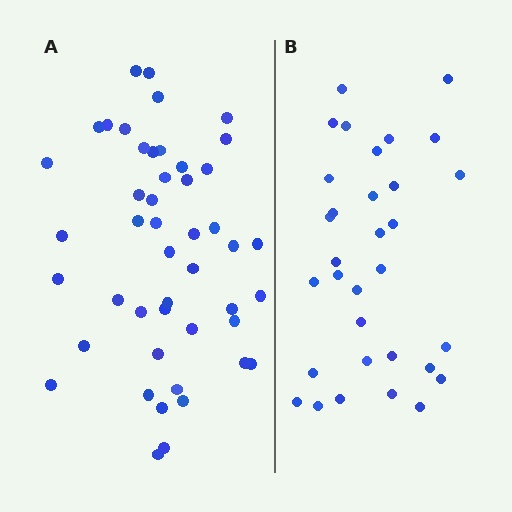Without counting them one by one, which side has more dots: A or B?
Region A (the left region) has more dots.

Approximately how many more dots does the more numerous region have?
Region A has approximately 15 more dots than region B.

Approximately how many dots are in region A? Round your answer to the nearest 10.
About 50 dots. (The exact count is 47, which rounds to 50.)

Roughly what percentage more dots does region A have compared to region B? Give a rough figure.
About 45% more.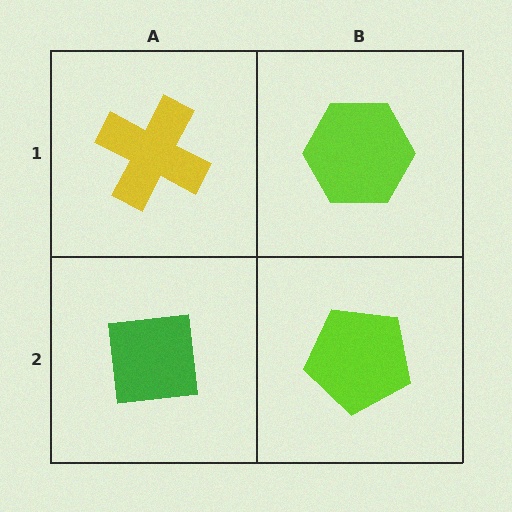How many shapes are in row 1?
2 shapes.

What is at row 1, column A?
A yellow cross.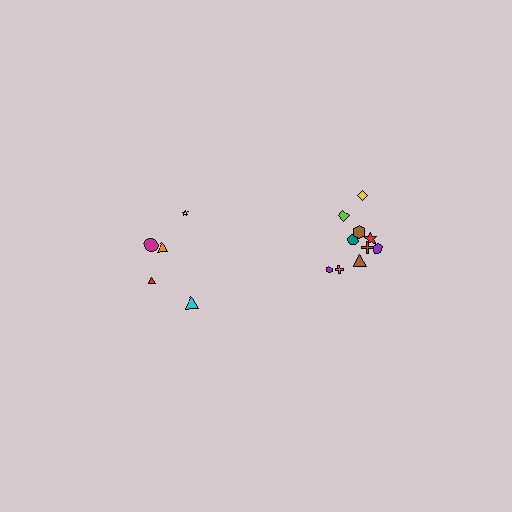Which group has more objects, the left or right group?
The right group.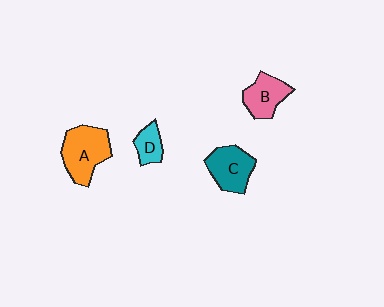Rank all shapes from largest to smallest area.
From largest to smallest: A (orange), C (teal), B (pink), D (cyan).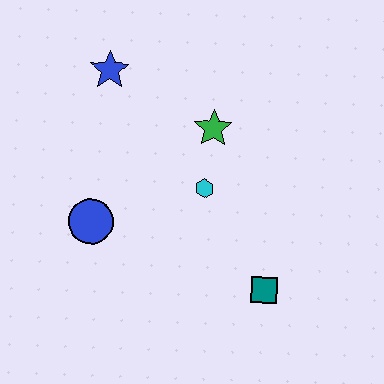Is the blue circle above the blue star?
No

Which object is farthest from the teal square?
The blue star is farthest from the teal square.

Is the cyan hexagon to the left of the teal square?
Yes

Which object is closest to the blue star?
The green star is closest to the blue star.